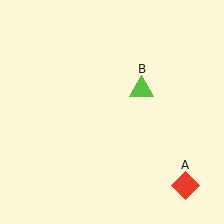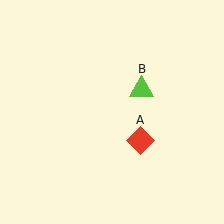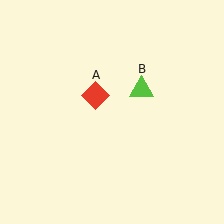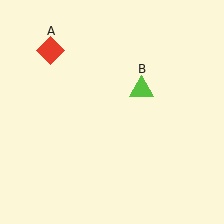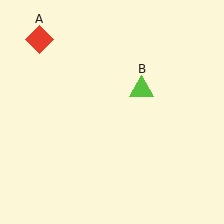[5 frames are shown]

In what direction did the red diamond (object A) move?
The red diamond (object A) moved up and to the left.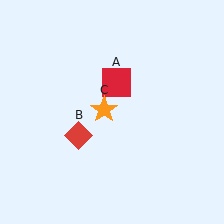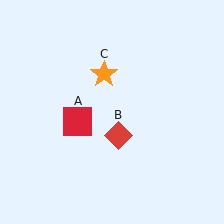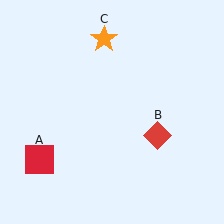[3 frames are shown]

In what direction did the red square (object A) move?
The red square (object A) moved down and to the left.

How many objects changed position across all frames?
3 objects changed position: red square (object A), red diamond (object B), orange star (object C).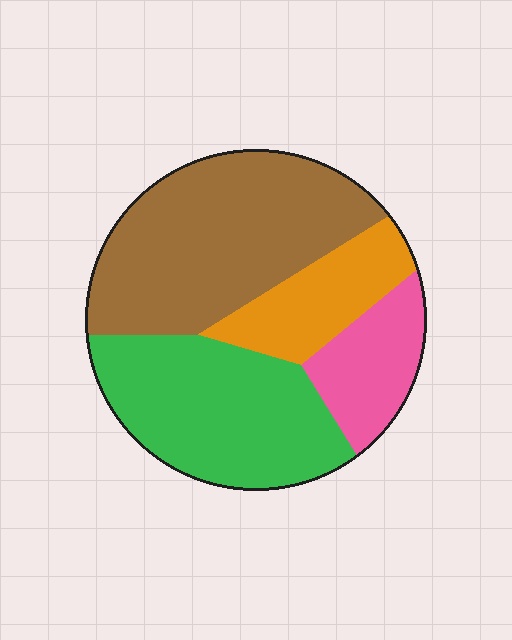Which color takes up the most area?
Brown, at roughly 40%.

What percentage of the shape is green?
Green takes up about one third (1/3) of the shape.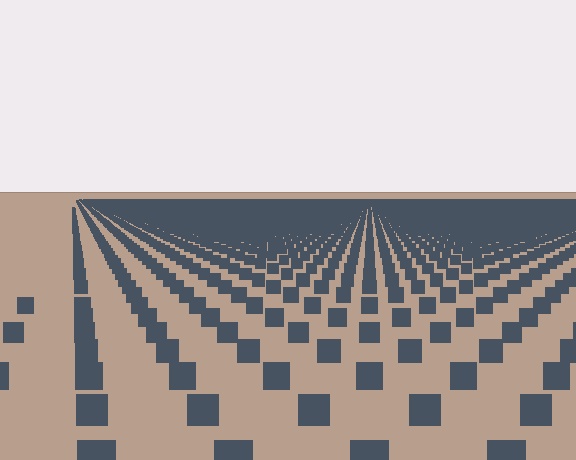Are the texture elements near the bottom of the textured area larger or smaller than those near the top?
Larger. Near the bottom, elements are closer to the viewer and appear at a bigger on-screen size.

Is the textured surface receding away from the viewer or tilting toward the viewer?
The surface is receding away from the viewer. Texture elements get smaller and denser toward the top.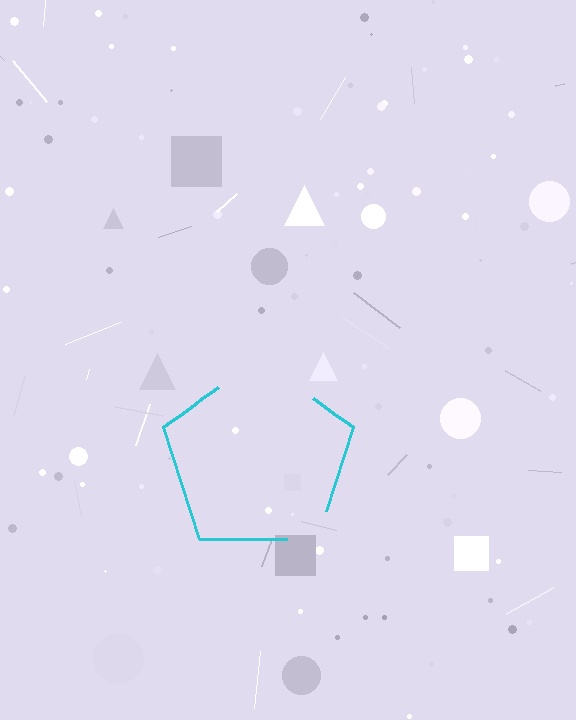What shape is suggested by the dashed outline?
The dashed outline suggests a pentagon.